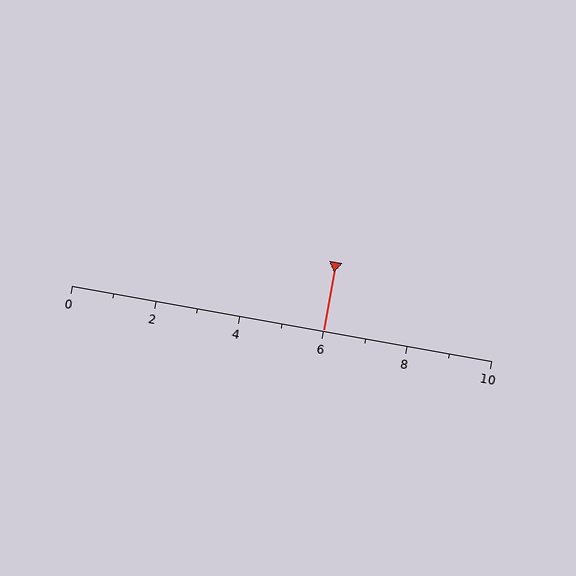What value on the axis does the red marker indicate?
The marker indicates approximately 6.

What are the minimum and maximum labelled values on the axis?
The axis runs from 0 to 10.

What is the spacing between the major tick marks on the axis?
The major ticks are spaced 2 apart.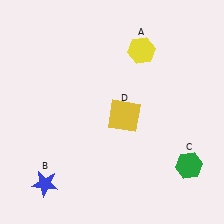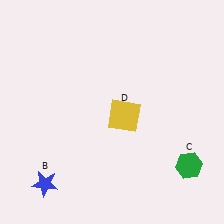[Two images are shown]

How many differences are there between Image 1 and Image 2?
There is 1 difference between the two images.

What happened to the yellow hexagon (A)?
The yellow hexagon (A) was removed in Image 2. It was in the top-right area of Image 1.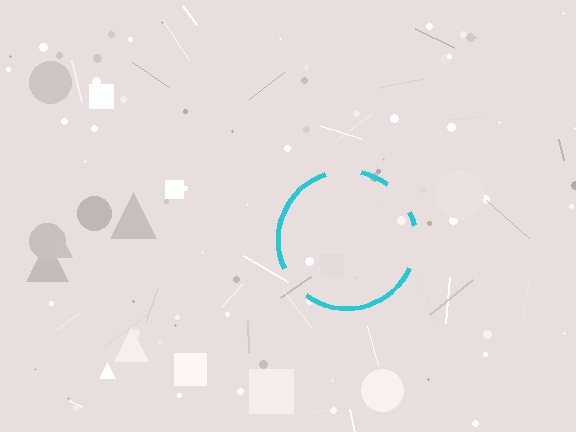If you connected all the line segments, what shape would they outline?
They would outline a circle.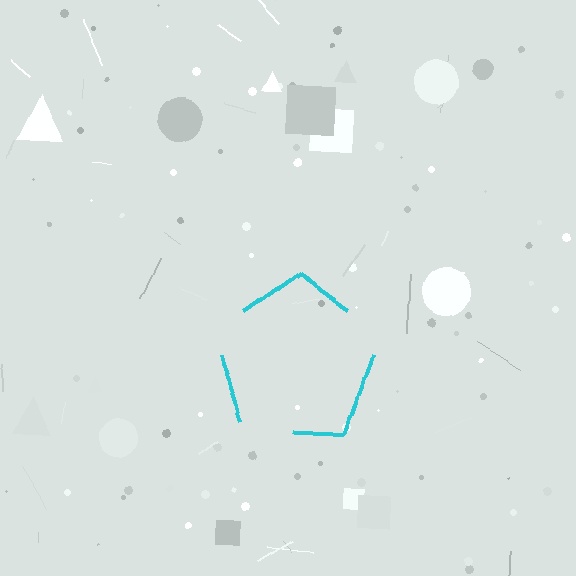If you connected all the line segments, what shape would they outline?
They would outline a pentagon.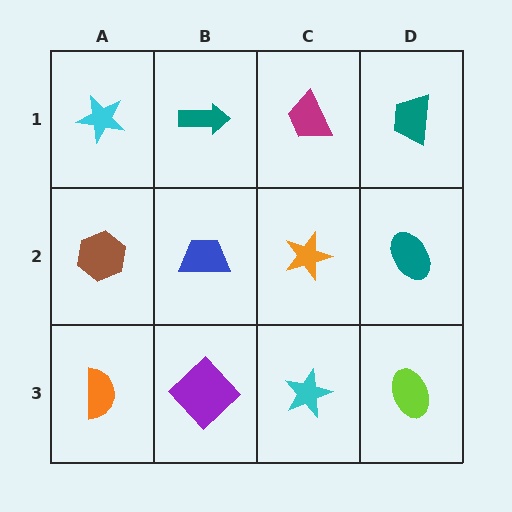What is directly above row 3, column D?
A teal ellipse.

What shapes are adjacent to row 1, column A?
A brown hexagon (row 2, column A), a teal arrow (row 1, column B).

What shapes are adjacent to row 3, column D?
A teal ellipse (row 2, column D), a cyan star (row 3, column C).